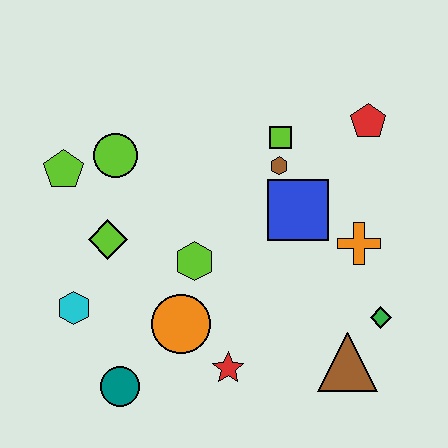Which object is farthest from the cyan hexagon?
The red pentagon is farthest from the cyan hexagon.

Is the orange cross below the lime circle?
Yes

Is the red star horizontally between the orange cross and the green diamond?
No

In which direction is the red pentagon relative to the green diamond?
The red pentagon is above the green diamond.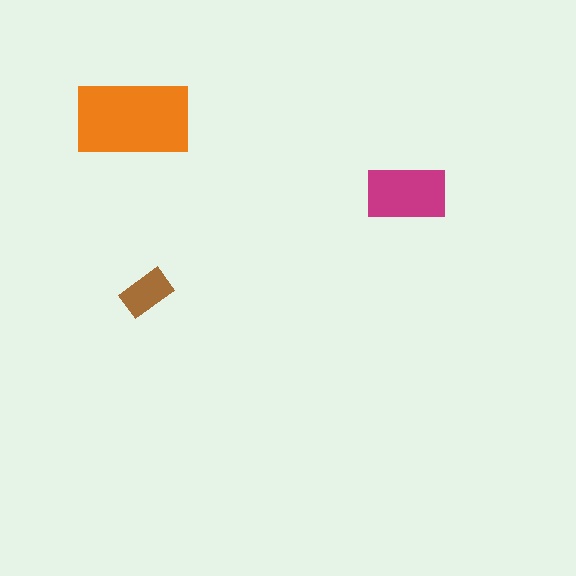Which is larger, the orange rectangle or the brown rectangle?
The orange one.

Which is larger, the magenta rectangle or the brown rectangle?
The magenta one.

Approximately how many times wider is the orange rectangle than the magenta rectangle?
About 1.5 times wider.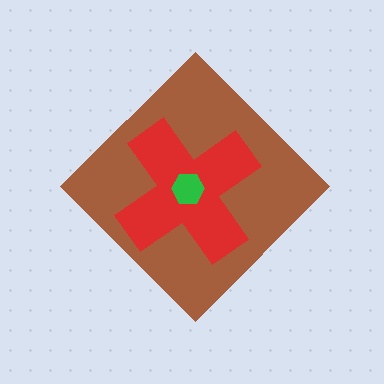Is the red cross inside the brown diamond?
Yes.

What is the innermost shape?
The green hexagon.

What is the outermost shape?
The brown diamond.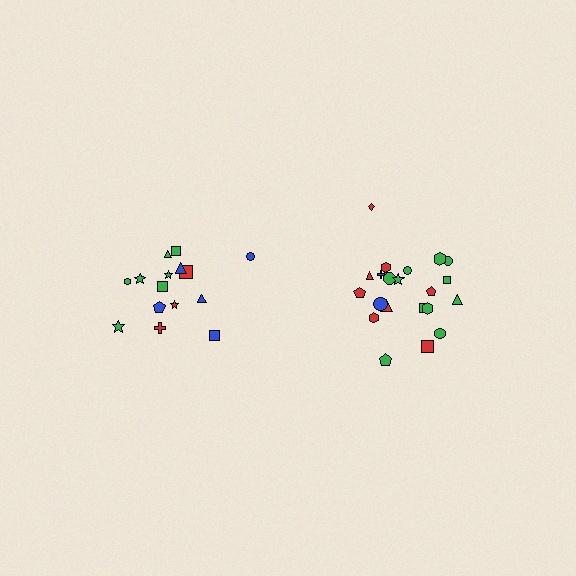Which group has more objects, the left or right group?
The right group.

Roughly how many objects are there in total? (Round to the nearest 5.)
Roughly 35 objects in total.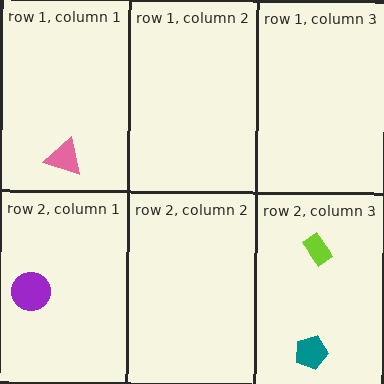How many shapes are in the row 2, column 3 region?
2.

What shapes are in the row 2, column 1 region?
The purple circle.